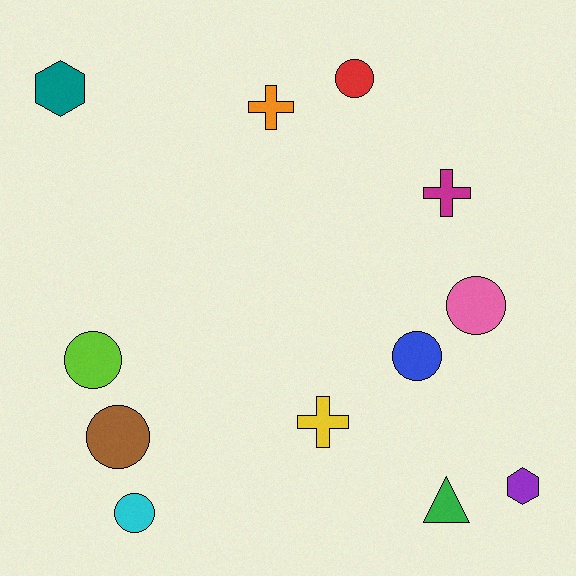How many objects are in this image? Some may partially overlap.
There are 12 objects.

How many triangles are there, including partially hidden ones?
There is 1 triangle.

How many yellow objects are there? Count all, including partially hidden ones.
There is 1 yellow object.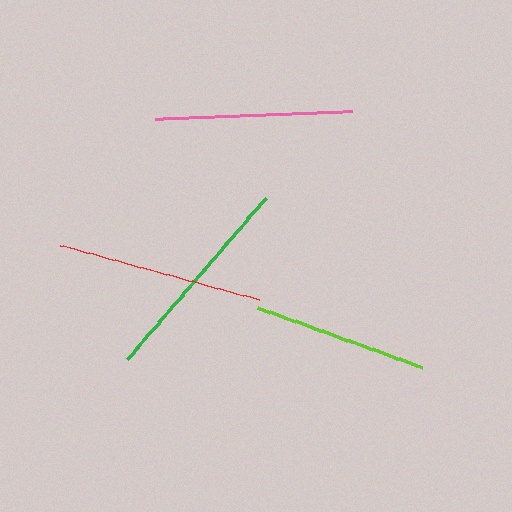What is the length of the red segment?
The red segment is approximately 205 pixels long.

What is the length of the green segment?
The green segment is approximately 214 pixels long.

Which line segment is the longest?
The green line is the longest at approximately 214 pixels.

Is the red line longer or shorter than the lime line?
The red line is longer than the lime line.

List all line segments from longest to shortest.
From longest to shortest: green, red, pink, lime.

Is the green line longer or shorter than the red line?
The green line is longer than the red line.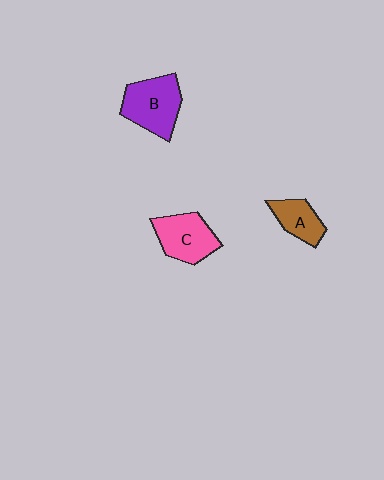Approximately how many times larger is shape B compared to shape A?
Approximately 1.7 times.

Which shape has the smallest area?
Shape A (brown).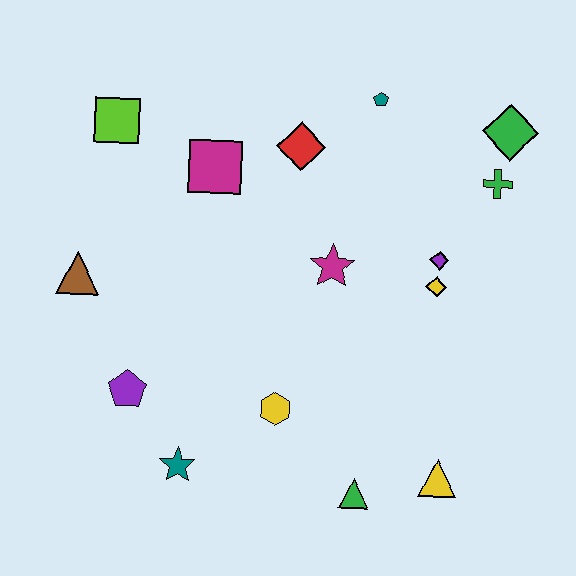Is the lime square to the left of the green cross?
Yes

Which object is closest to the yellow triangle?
The green triangle is closest to the yellow triangle.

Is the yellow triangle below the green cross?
Yes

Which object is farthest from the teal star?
The green diamond is farthest from the teal star.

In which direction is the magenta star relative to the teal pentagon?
The magenta star is below the teal pentagon.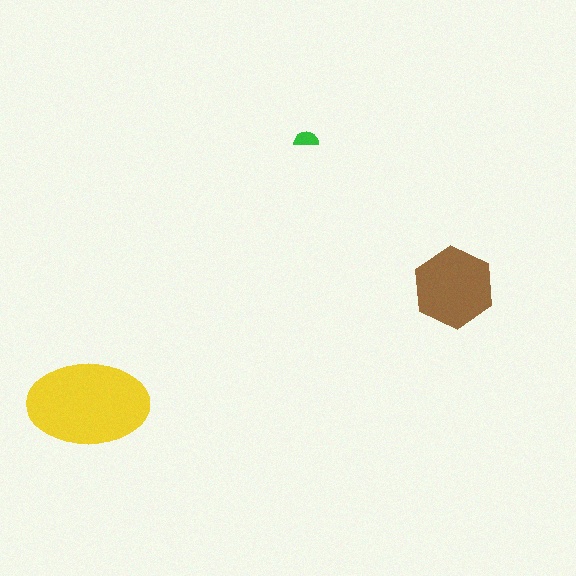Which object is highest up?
The green semicircle is topmost.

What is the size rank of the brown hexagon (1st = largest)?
2nd.